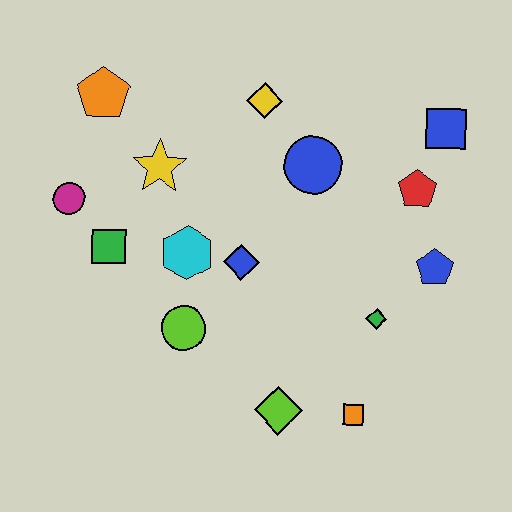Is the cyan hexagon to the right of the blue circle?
No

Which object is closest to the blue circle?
The yellow diamond is closest to the blue circle.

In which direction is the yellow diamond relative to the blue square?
The yellow diamond is to the left of the blue square.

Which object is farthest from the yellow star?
The orange square is farthest from the yellow star.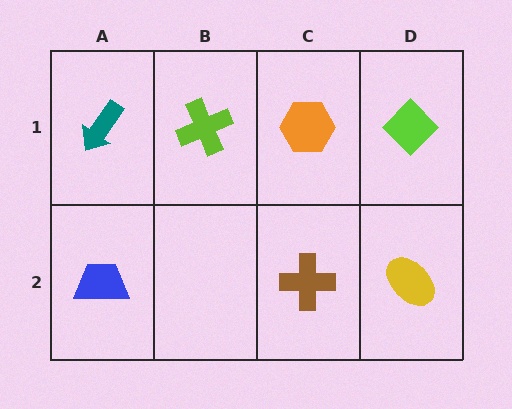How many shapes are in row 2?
3 shapes.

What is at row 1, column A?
A teal arrow.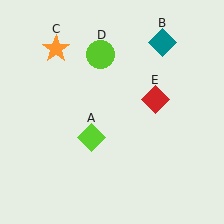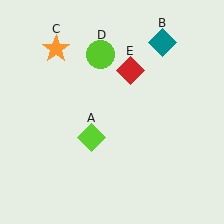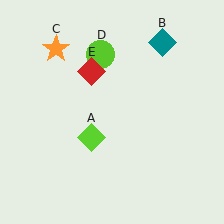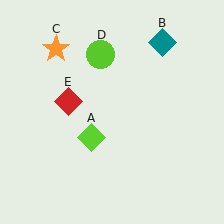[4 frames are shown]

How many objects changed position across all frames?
1 object changed position: red diamond (object E).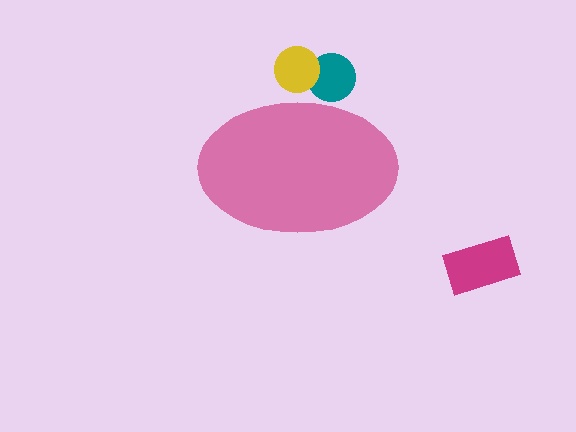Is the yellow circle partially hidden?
Yes, the yellow circle is partially hidden behind the pink ellipse.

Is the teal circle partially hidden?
Yes, the teal circle is partially hidden behind the pink ellipse.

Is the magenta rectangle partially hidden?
No, the magenta rectangle is fully visible.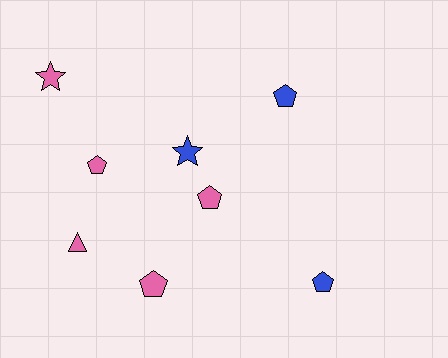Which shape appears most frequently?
Pentagon, with 5 objects.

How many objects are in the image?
There are 8 objects.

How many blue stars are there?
There is 1 blue star.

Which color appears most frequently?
Pink, with 5 objects.